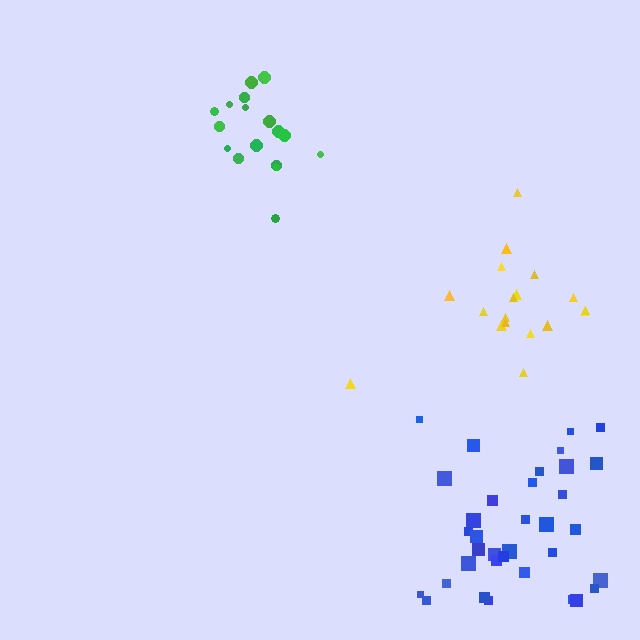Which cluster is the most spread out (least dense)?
Blue.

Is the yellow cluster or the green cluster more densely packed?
Green.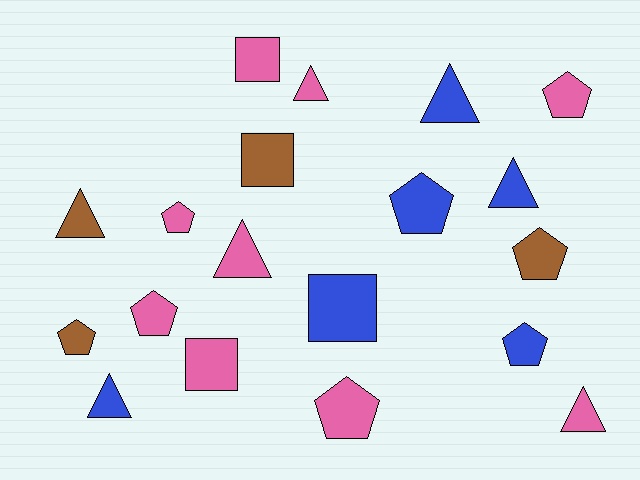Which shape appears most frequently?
Pentagon, with 8 objects.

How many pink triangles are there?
There are 3 pink triangles.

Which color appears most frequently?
Pink, with 9 objects.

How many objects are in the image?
There are 19 objects.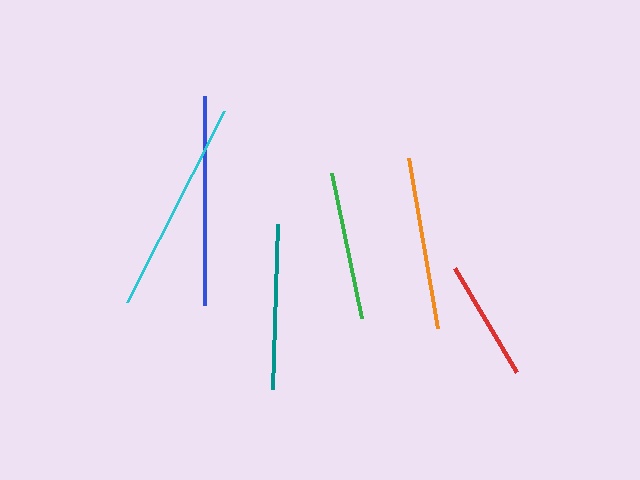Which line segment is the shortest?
The red line is the shortest at approximately 121 pixels.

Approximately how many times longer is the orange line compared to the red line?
The orange line is approximately 1.4 times the length of the red line.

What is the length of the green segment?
The green segment is approximately 148 pixels long.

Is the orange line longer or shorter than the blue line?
The blue line is longer than the orange line.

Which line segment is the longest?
The cyan line is the longest at approximately 214 pixels.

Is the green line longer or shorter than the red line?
The green line is longer than the red line.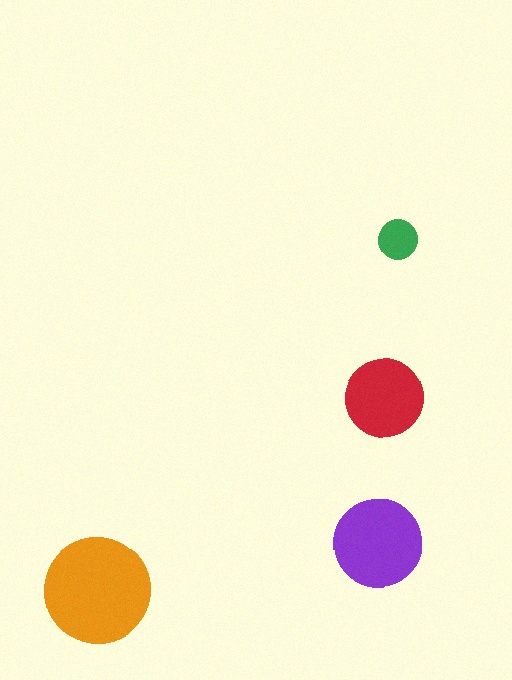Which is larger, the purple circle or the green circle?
The purple one.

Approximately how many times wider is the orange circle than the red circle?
About 1.5 times wider.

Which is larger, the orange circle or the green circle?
The orange one.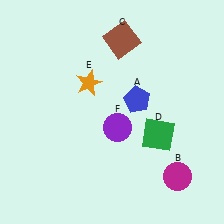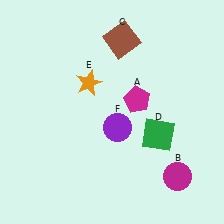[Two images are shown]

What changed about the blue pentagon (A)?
In Image 1, A is blue. In Image 2, it changed to magenta.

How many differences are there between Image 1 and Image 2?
There is 1 difference between the two images.